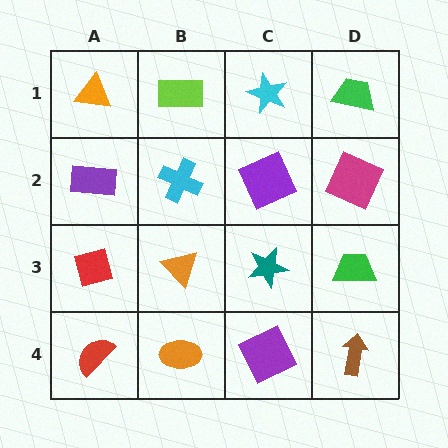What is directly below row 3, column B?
An orange ellipse.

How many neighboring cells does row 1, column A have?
2.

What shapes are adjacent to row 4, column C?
A teal star (row 3, column C), an orange ellipse (row 4, column B), a brown arrow (row 4, column D).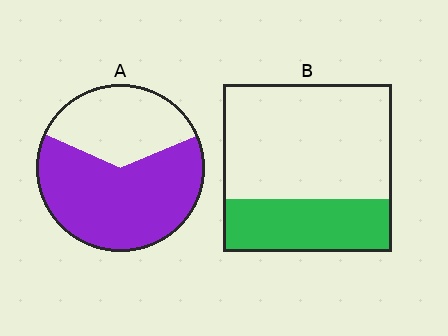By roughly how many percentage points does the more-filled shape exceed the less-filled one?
By roughly 30 percentage points (A over B).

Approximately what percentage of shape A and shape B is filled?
A is approximately 65% and B is approximately 30%.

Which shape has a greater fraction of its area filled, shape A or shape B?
Shape A.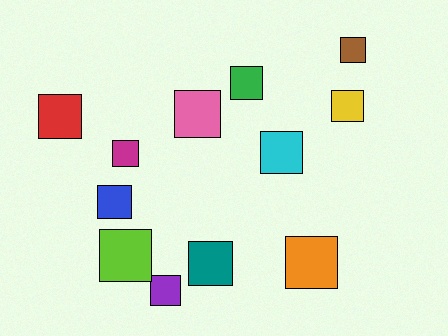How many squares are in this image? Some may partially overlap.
There are 12 squares.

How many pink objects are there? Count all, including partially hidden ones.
There is 1 pink object.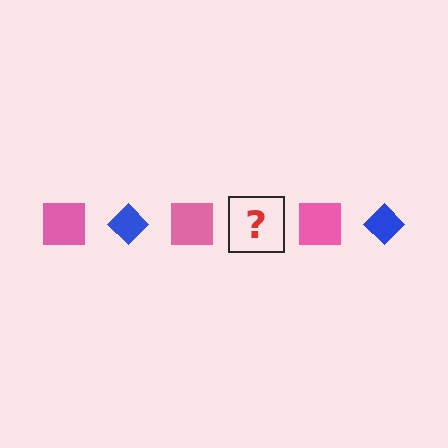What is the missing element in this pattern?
The missing element is a blue diamond.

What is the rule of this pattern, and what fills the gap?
The rule is that the pattern alternates between pink square and blue diamond. The gap should be filled with a blue diamond.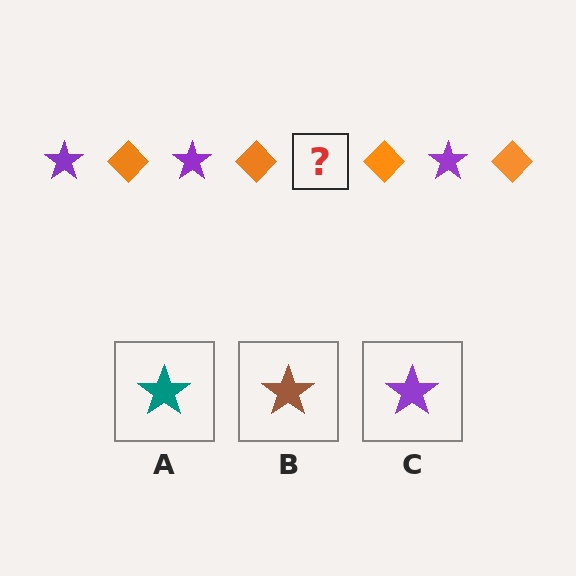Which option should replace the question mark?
Option C.